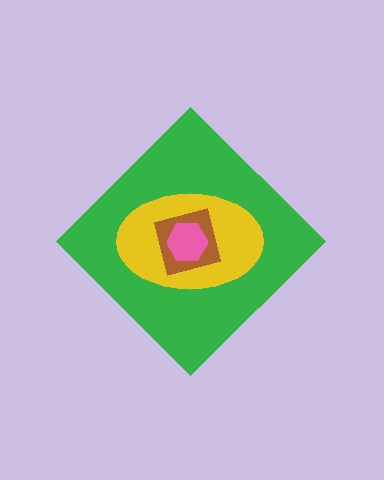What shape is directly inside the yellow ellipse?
The brown square.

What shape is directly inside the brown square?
The pink hexagon.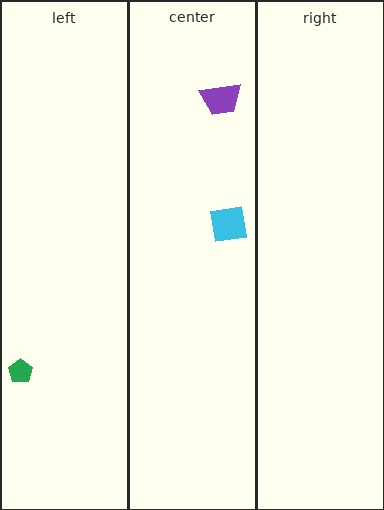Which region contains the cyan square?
The center region.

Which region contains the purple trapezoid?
The center region.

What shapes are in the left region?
The green pentagon.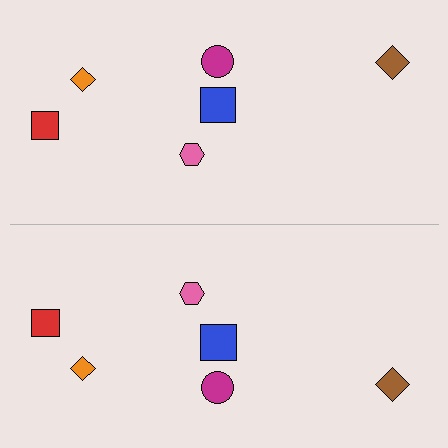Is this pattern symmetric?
Yes, this pattern has bilateral (reflection) symmetry.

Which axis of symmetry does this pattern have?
The pattern has a horizontal axis of symmetry running through the center of the image.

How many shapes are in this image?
There are 12 shapes in this image.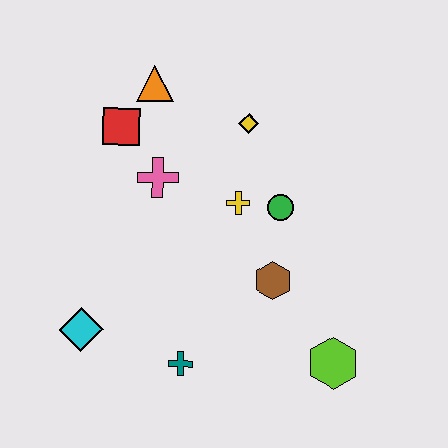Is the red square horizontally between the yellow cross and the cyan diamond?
Yes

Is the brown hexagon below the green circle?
Yes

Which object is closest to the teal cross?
The cyan diamond is closest to the teal cross.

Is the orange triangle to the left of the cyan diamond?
No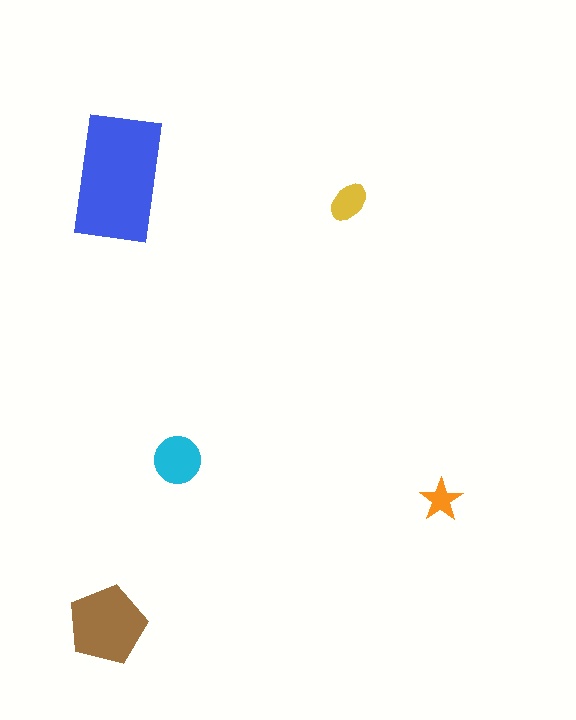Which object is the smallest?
The orange star.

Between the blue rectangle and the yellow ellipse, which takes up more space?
The blue rectangle.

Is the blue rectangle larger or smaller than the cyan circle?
Larger.